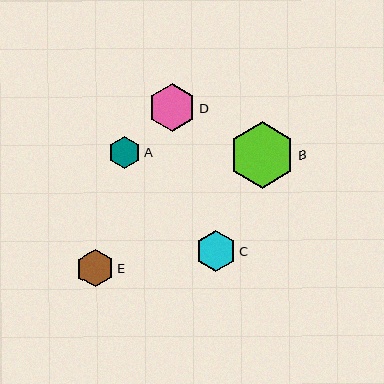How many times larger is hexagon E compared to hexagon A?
Hexagon E is approximately 1.1 times the size of hexagon A.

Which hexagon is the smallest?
Hexagon A is the smallest with a size of approximately 33 pixels.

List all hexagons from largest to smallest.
From largest to smallest: B, D, C, E, A.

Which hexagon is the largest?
Hexagon B is the largest with a size of approximately 66 pixels.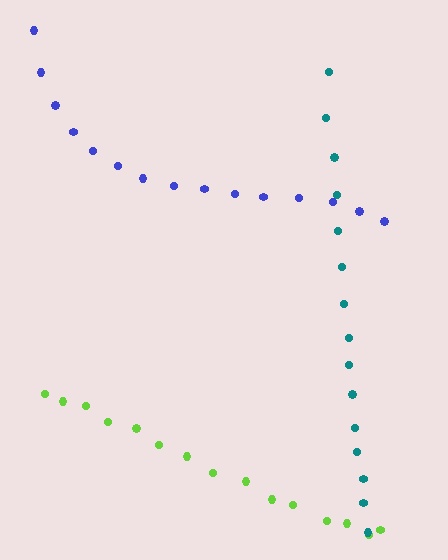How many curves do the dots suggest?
There are 3 distinct paths.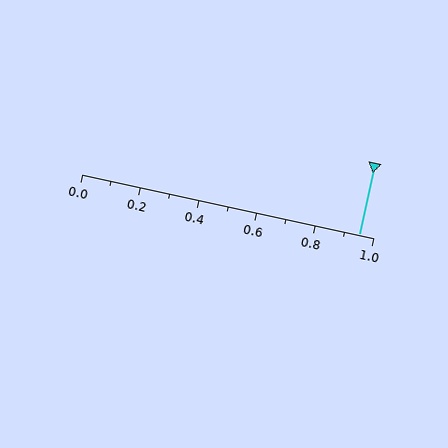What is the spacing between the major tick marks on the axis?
The major ticks are spaced 0.2 apart.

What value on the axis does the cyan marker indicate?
The marker indicates approximately 0.95.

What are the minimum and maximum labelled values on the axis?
The axis runs from 0.0 to 1.0.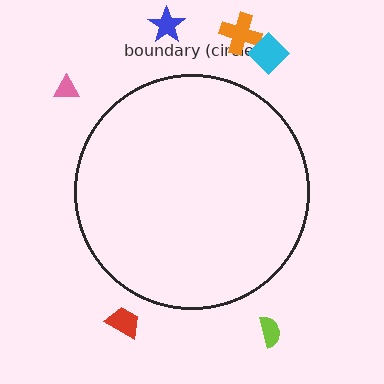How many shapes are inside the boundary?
0 inside, 6 outside.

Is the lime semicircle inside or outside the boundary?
Outside.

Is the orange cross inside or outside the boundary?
Outside.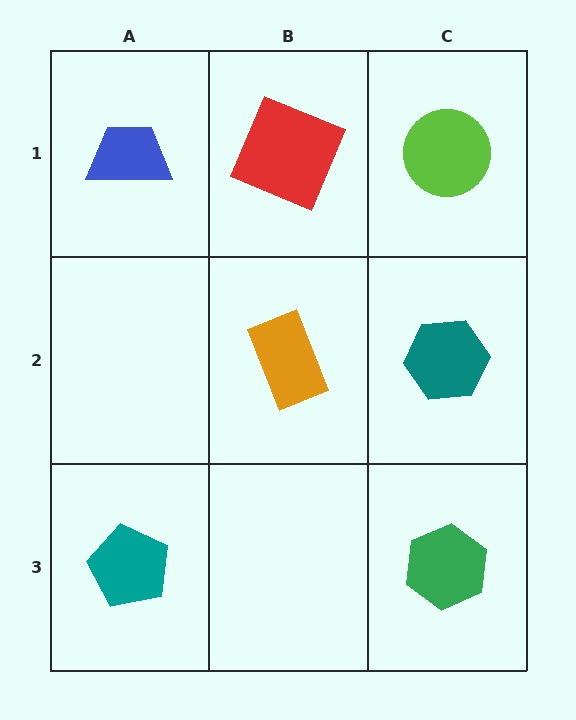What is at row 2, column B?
An orange rectangle.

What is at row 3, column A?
A teal pentagon.